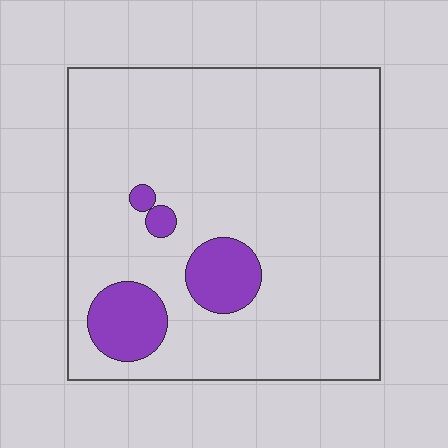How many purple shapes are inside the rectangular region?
4.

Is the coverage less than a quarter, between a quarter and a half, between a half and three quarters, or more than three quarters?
Less than a quarter.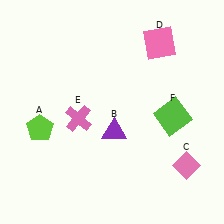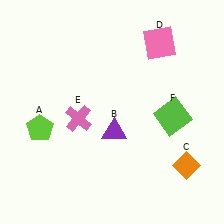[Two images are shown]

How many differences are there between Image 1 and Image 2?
There is 1 difference between the two images.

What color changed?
The diamond (C) changed from pink in Image 1 to orange in Image 2.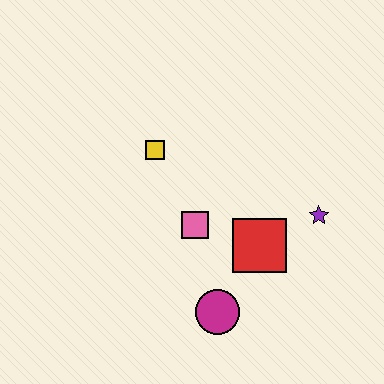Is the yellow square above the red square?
Yes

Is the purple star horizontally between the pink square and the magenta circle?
No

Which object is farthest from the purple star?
The yellow square is farthest from the purple star.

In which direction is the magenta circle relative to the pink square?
The magenta circle is below the pink square.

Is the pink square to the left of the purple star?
Yes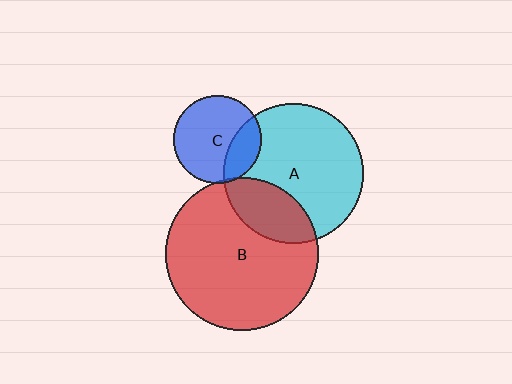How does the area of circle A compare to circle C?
Approximately 2.6 times.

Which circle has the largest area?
Circle B (red).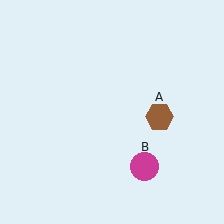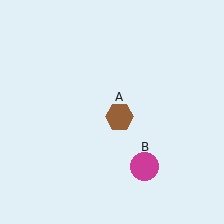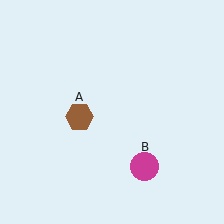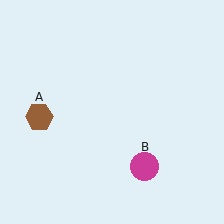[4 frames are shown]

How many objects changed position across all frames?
1 object changed position: brown hexagon (object A).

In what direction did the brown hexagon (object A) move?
The brown hexagon (object A) moved left.